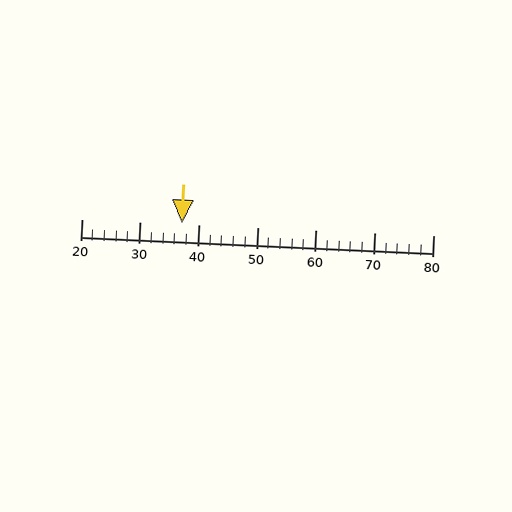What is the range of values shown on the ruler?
The ruler shows values from 20 to 80.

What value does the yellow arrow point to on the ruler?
The yellow arrow points to approximately 37.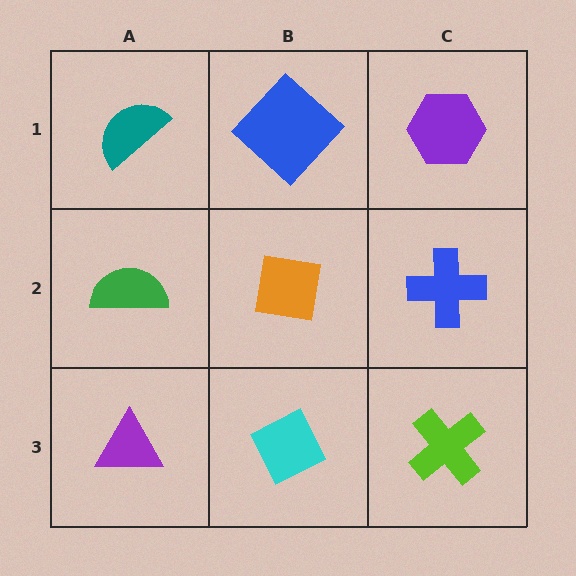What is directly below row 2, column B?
A cyan diamond.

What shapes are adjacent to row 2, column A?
A teal semicircle (row 1, column A), a purple triangle (row 3, column A), an orange square (row 2, column B).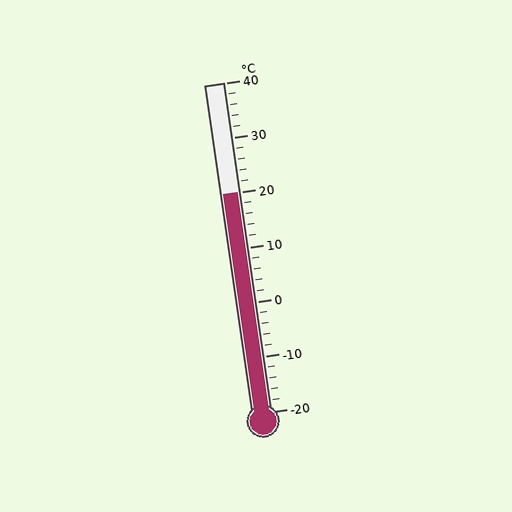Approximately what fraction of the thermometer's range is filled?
The thermometer is filled to approximately 65% of its range.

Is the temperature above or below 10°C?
The temperature is above 10°C.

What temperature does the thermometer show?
The thermometer shows approximately 20°C.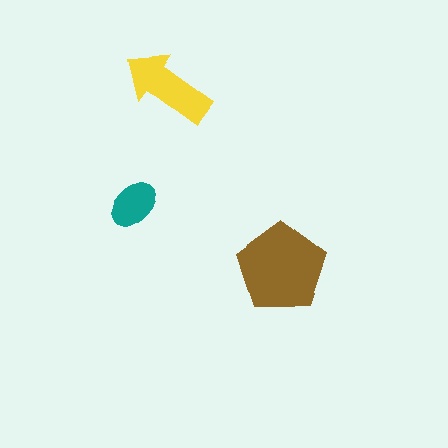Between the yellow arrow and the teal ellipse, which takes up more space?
The yellow arrow.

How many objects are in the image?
There are 3 objects in the image.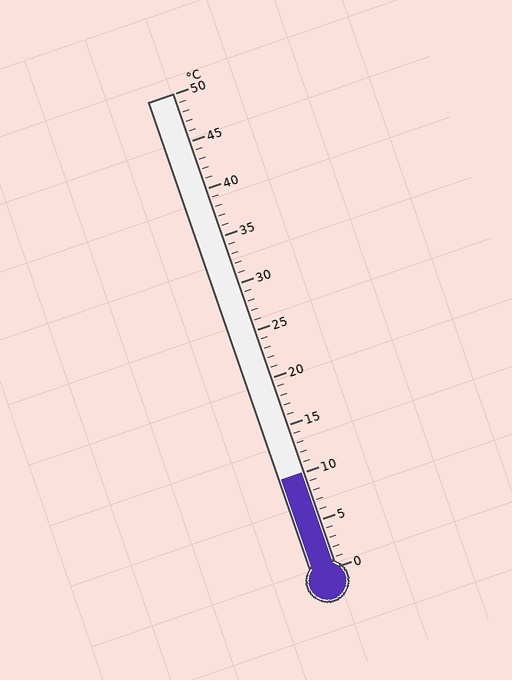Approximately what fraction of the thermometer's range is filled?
The thermometer is filled to approximately 20% of its range.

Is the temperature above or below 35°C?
The temperature is below 35°C.